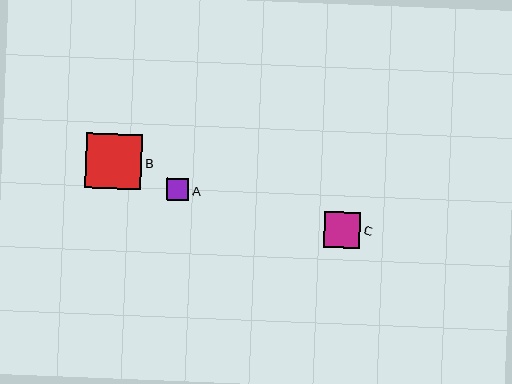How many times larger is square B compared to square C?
Square B is approximately 1.5 times the size of square C.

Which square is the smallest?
Square A is the smallest with a size of approximately 22 pixels.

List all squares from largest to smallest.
From largest to smallest: B, C, A.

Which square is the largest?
Square B is the largest with a size of approximately 56 pixels.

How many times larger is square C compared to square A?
Square C is approximately 1.7 times the size of square A.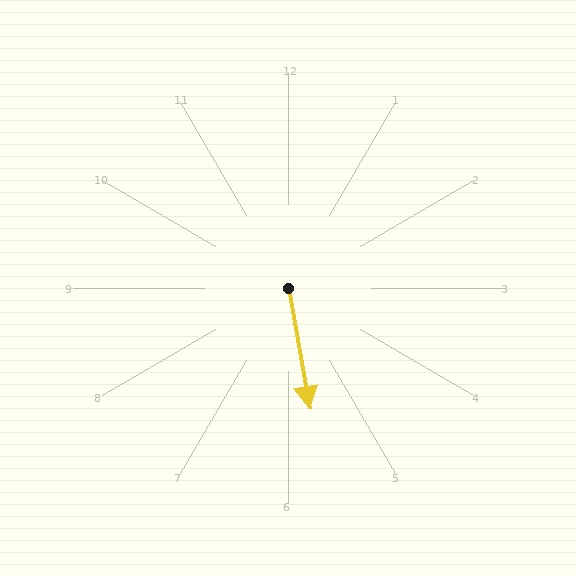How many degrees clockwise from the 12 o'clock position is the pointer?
Approximately 170 degrees.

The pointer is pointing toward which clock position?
Roughly 6 o'clock.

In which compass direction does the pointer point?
South.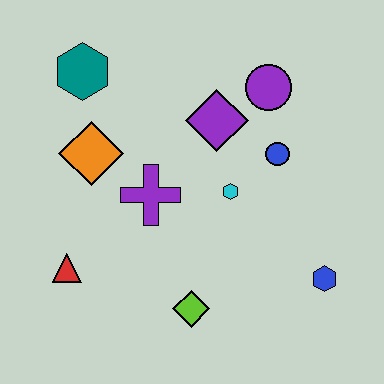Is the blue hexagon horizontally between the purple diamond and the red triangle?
No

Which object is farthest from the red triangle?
The purple circle is farthest from the red triangle.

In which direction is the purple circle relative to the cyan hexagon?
The purple circle is above the cyan hexagon.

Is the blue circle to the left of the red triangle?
No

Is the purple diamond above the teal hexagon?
No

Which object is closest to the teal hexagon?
The orange diamond is closest to the teal hexagon.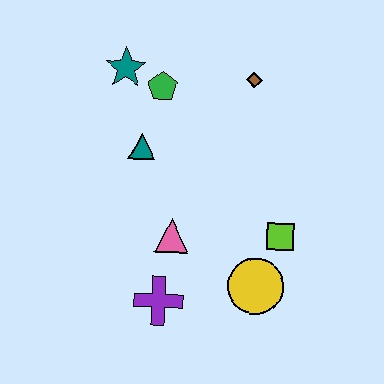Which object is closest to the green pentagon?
The teal star is closest to the green pentagon.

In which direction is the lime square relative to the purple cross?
The lime square is to the right of the purple cross.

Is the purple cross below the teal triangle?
Yes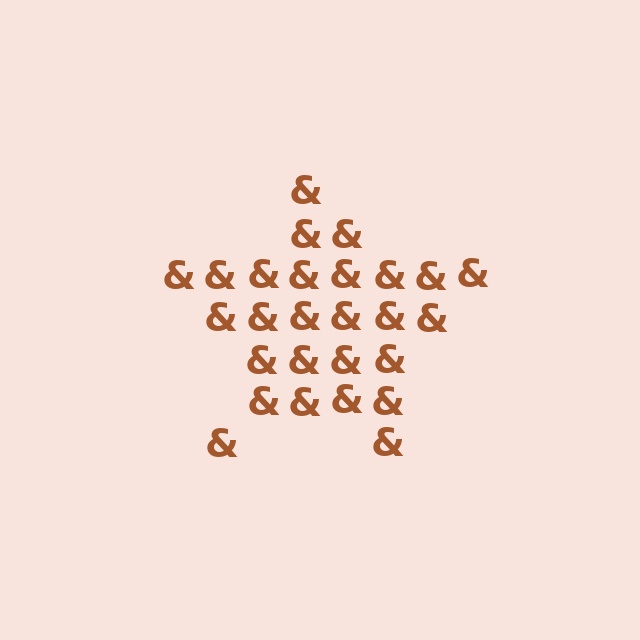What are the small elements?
The small elements are ampersands.